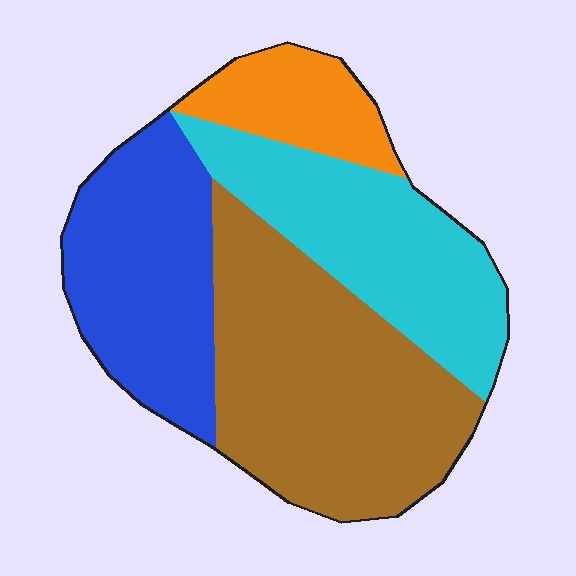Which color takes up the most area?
Brown, at roughly 40%.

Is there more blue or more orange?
Blue.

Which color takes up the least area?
Orange, at roughly 10%.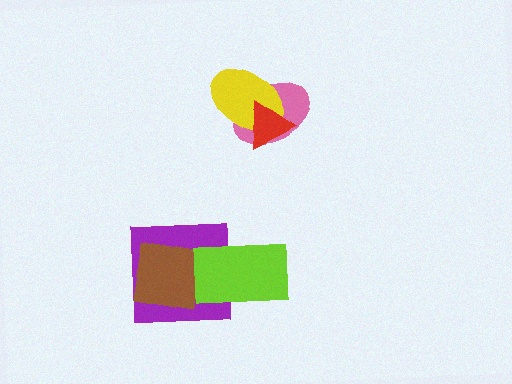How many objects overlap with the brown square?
1 object overlaps with the brown square.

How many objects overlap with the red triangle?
2 objects overlap with the red triangle.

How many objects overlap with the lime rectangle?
1 object overlaps with the lime rectangle.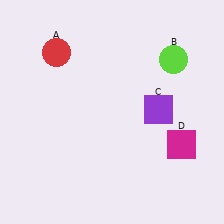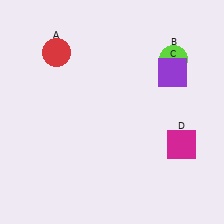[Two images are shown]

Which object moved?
The purple square (C) moved up.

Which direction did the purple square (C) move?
The purple square (C) moved up.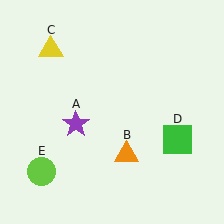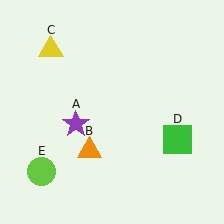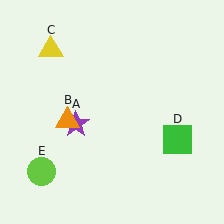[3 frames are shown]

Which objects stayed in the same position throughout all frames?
Purple star (object A) and yellow triangle (object C) and green square (object D) and lime circle (object E) remained stationary.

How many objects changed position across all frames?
1 object changed position: orange triangle (object B).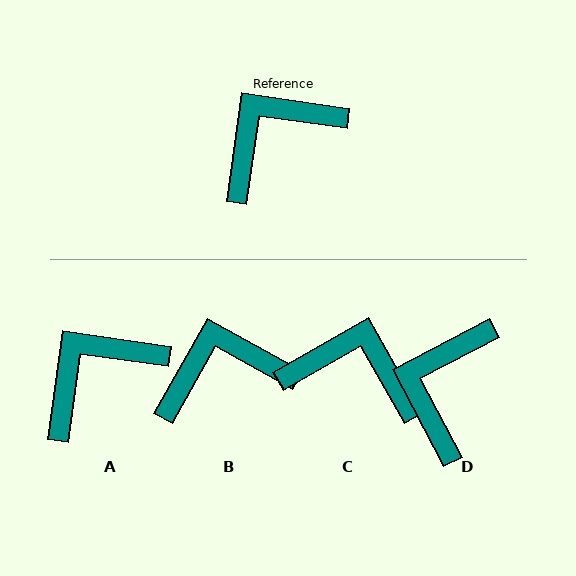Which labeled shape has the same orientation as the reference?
A.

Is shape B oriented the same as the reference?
No, it is off by about 21 degrees.